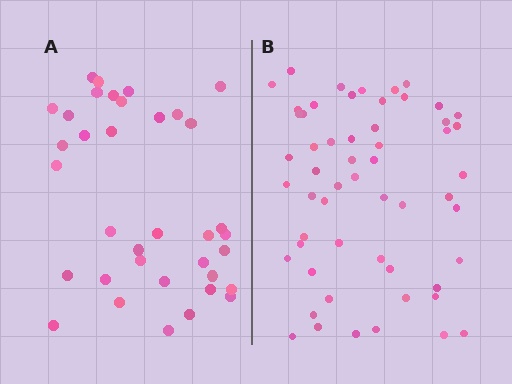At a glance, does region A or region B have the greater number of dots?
Region B (the right region) has more dots.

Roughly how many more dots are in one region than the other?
Region B has approximately 20 more dots than region A.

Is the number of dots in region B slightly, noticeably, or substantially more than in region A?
Region B has substantially more. The ratio is roughly 1.6 to 1.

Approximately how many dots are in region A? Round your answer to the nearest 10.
About 40 dots. (The exact count is 36, which rounds to 40.)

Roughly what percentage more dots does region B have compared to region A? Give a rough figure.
About 55% more.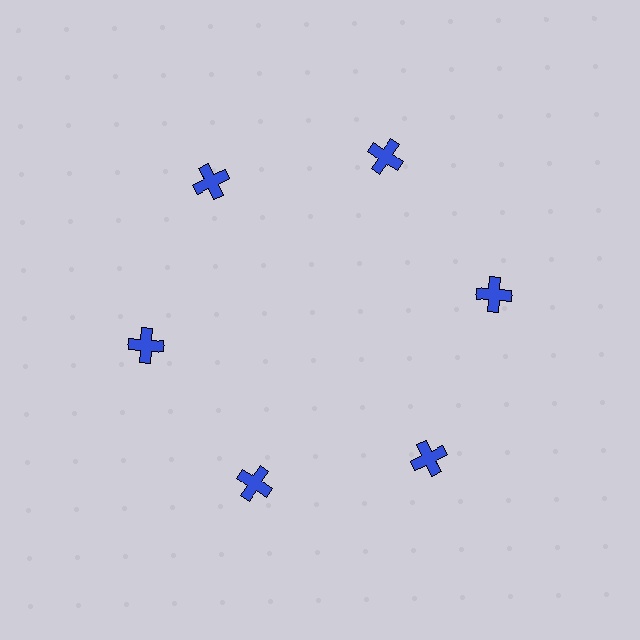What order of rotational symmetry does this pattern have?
This pattern has 6-fold rotational symmetry.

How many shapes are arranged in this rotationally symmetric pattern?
There are 6 shapes, arranged in 6 groups of 1.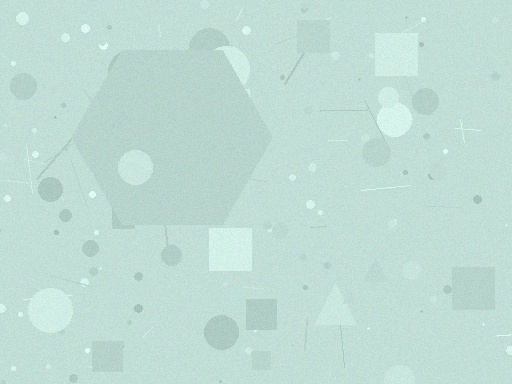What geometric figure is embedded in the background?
A hexagon is embedded in the background.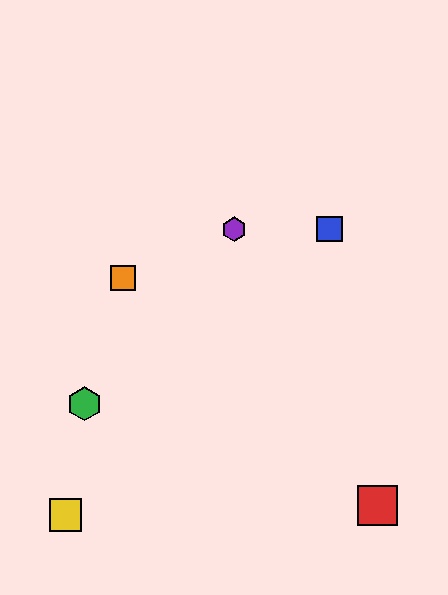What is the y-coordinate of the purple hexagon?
The purple hexagon is at y≈229.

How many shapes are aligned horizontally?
2 shapes (the blue square, the purple hexagon) are aligned horizontally.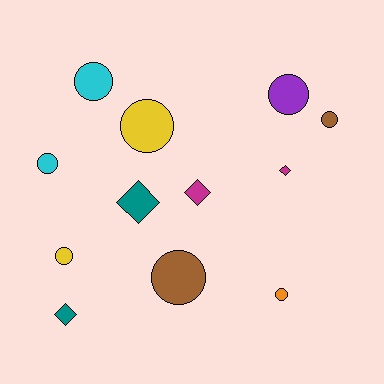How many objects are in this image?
There are 12 objects.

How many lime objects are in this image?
There are no lime objects.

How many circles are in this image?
There are 8 circles.